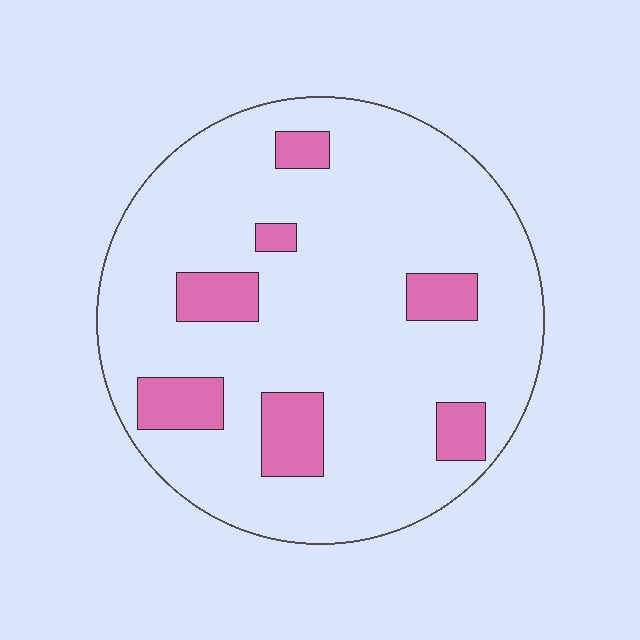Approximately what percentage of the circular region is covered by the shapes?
Approximately 15%.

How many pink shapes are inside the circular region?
7.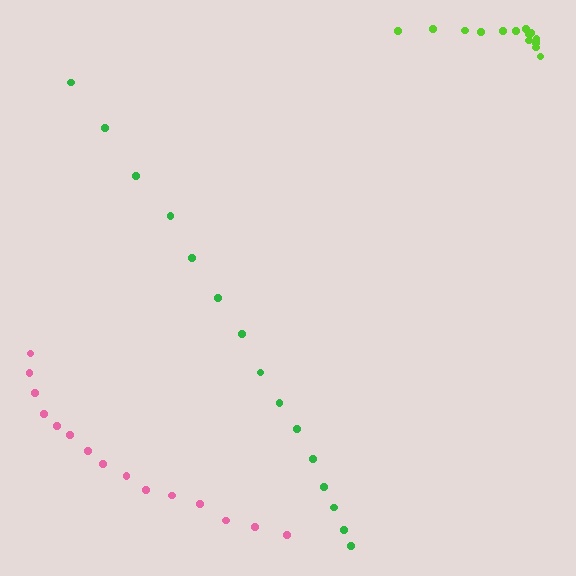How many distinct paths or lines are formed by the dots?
There are 3 distinct paths.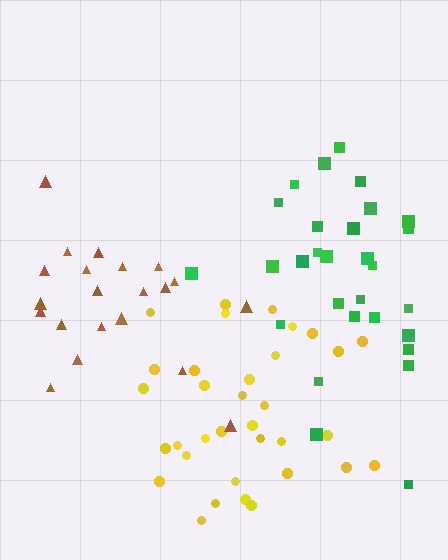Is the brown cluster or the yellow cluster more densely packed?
Yellow.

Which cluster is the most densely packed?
Yellow.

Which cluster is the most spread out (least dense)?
Brown.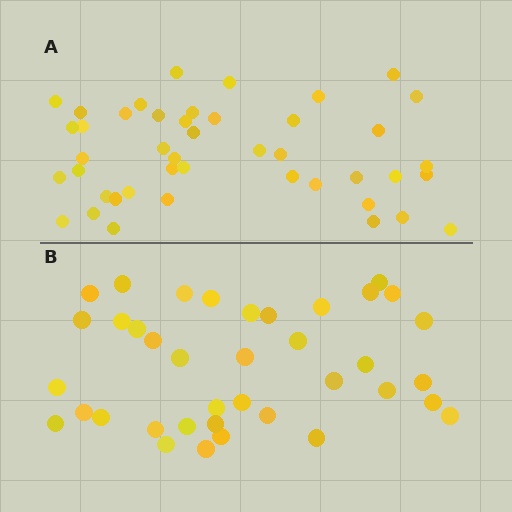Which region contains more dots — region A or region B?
Region A (the top region) has more dots.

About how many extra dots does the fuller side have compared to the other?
Region A has about 6 more dots than region B.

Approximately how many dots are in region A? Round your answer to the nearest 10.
About 40 dots. (The exact count is 44, which rounds to 40.)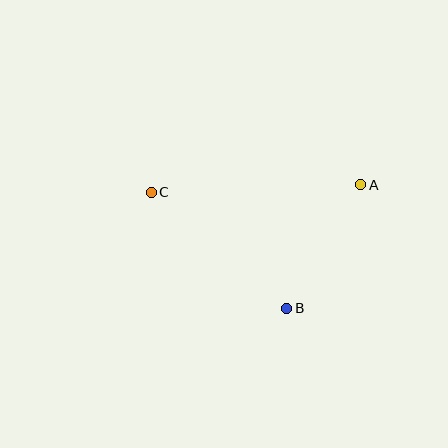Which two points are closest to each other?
Points A and B are closest to each other.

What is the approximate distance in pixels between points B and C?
The distance between B and C is approximately 179 pixels.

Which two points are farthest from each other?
Points A and C are farthest from each other.